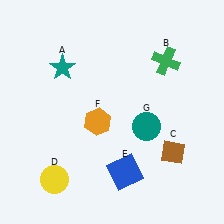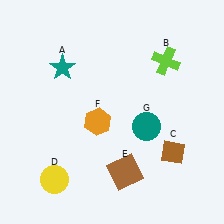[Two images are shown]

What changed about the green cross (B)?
In Image 1, B is green. In Image 2, it changed to lime.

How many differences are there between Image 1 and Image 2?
There are 2 differences between the two images.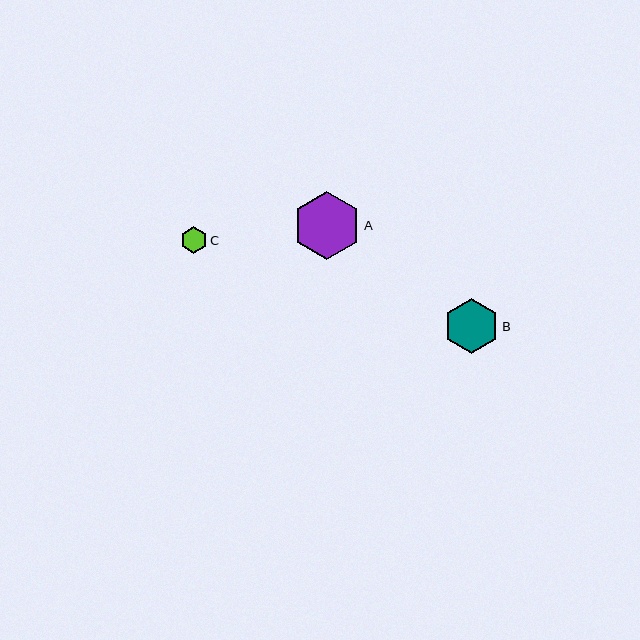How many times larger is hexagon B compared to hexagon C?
Hexagon B is approximately 2.0 times the size of hexagon C.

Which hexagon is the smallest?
Hexagon C is the smallest with a size of approximately 27 pixels.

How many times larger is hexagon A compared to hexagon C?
Hexagon A is approximately 2.5 times the size of hexagon C.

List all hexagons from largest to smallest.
From largest to smallest: A, B, C.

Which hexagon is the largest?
Hexagon A is the largest with a size of approximately 68 pixels.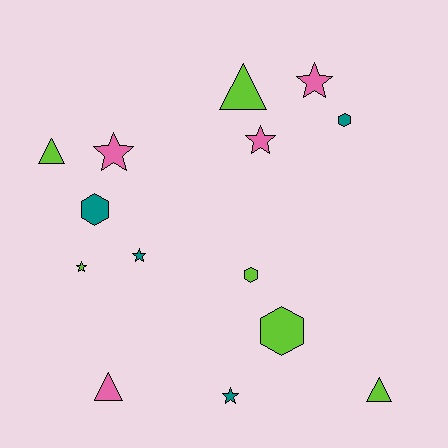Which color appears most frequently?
Lime, with 6 objects.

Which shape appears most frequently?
Star, with 6 objects.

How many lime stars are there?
There is 1 lime star.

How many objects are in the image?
There are 14 objects.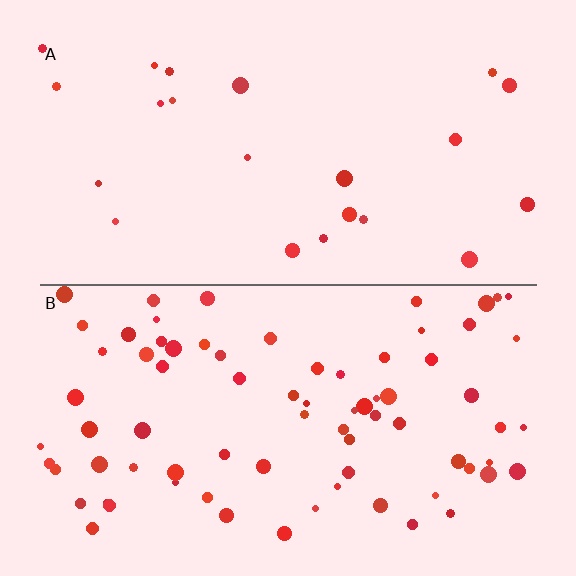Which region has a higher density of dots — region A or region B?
B (the bottom).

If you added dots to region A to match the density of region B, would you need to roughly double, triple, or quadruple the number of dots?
Approximately triple.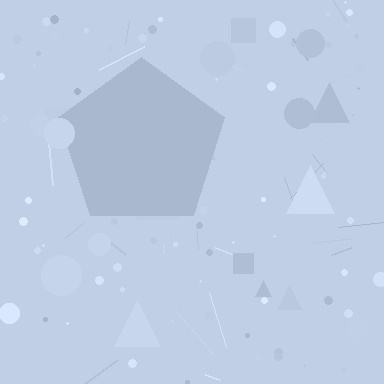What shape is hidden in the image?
A pentagon is hidden in the image.